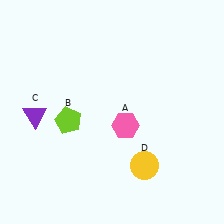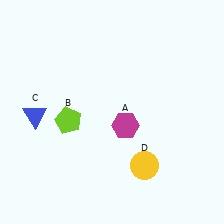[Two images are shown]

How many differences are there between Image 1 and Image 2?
There are 2 differences between the two images.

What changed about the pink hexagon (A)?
In Image 1, A is pink. In Image 2, it changed to magenta.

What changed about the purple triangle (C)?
In Image 1, C is purple. In Image 2, it changed to blue.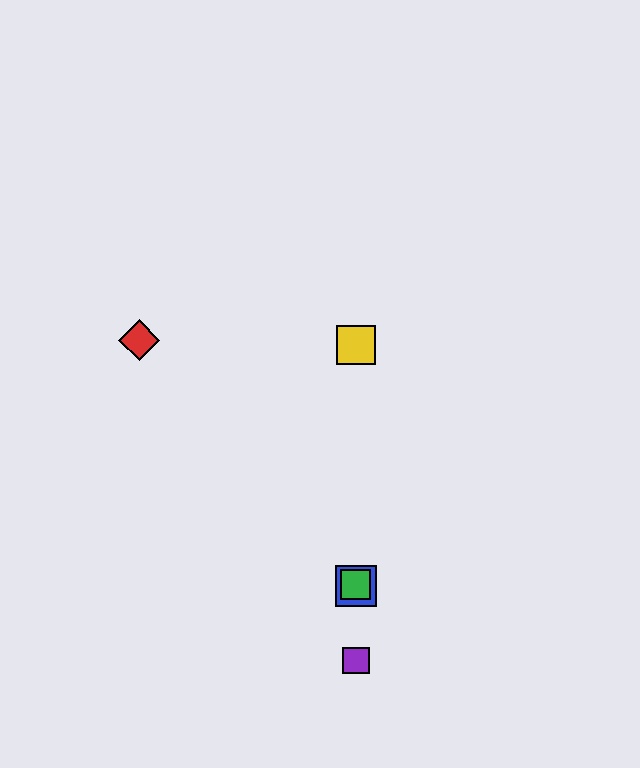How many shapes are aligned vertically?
4 shapes (the blue square, the green square, the yellow square, the purple square) are aligned vertically.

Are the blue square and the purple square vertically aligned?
Yes, both are at x≈356.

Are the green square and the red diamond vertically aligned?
No, the green square is at x≈356 and the red diamond is at x≈139.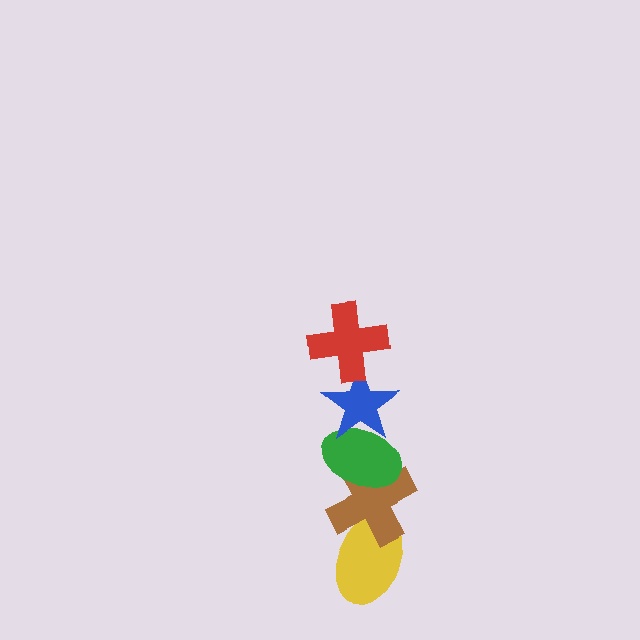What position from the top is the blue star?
The blue star is 2nd from the top.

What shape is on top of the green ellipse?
The blue star is on top of the green ellipse.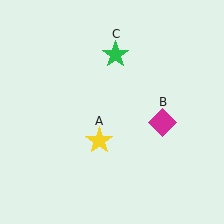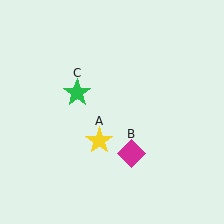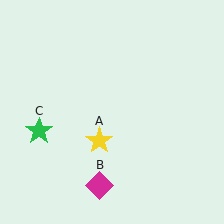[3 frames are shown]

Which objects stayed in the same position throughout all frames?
Yellow star (object A) remained stationary.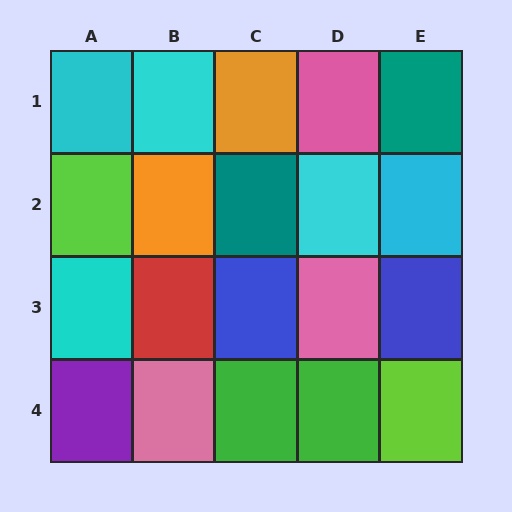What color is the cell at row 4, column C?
Green.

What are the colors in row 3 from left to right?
Cyan, red, blue, pink, blue.